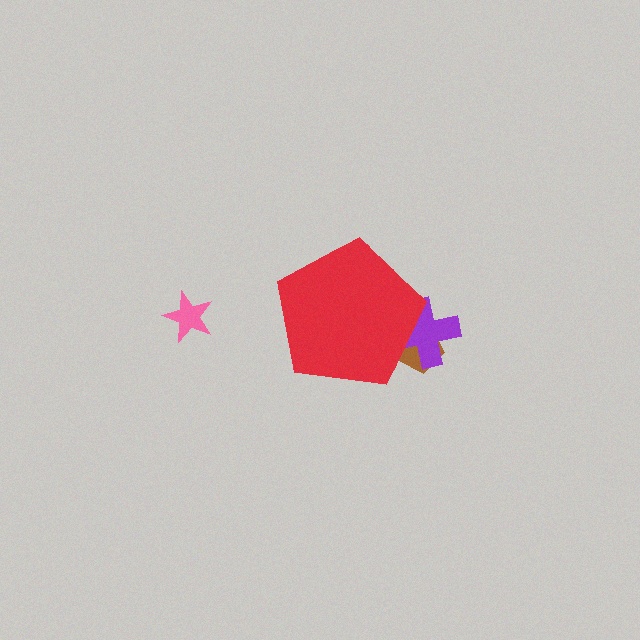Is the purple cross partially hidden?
Yes, the purple cross is partially hidden behind the red pentagon.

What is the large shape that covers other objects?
A red pentagon.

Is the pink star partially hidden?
No, the pink star is fully visible.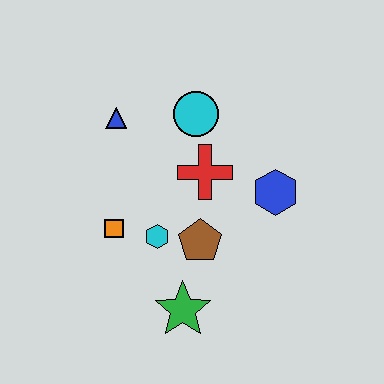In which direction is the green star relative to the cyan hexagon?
The green star is below the cyan hexagon.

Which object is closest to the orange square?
The cyan hexagon is closest to the orange square.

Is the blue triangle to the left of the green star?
Yes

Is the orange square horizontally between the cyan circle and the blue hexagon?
No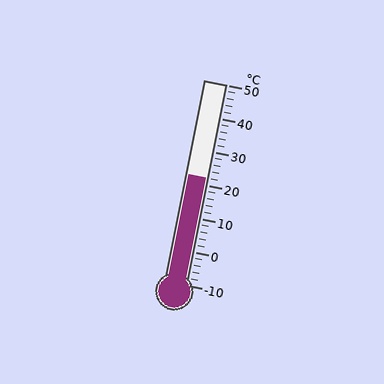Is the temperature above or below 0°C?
The temperature is above 0°C.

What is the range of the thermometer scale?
The thermometer scale ranges from -10°C to 50°C.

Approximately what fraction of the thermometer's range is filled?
The thermometer is filled to approximately 55% of its range.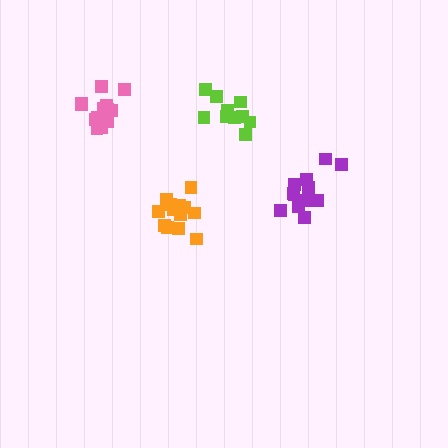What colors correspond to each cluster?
The clusters are colored: pink, lime, orange, purple.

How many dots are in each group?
Group 1: 13 dots, Group 2: 11 dots, Group 3: 14 dots, Group 4: 14 dots (52 total).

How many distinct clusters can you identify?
There are 4 distinct clusters.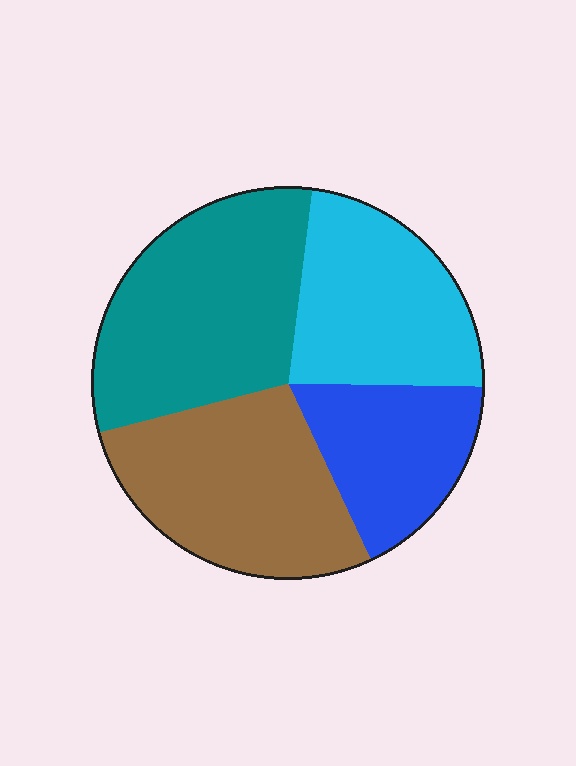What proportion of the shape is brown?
Brown covers 28% of the shape.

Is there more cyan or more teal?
Teal.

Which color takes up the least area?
Blue, at roughly 20%.